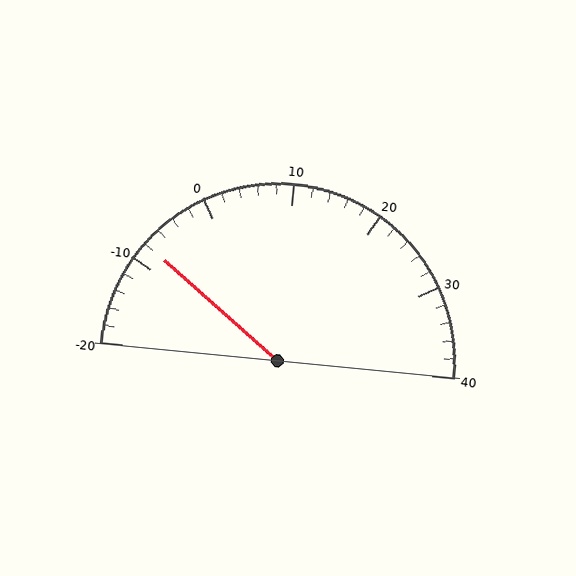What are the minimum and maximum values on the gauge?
The gauge ranges from -20 to 40.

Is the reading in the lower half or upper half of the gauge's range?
The reading is in the lower half of the range (-20 to 40).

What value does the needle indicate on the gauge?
The needle indicates approximately -8.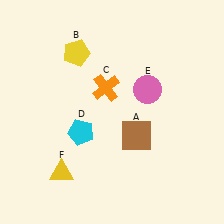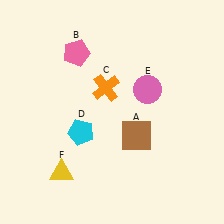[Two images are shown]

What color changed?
The pentagon (B) changed from yellow in Image 1 to pink in Image 2.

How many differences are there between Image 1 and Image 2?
There is 1 difference between the two images.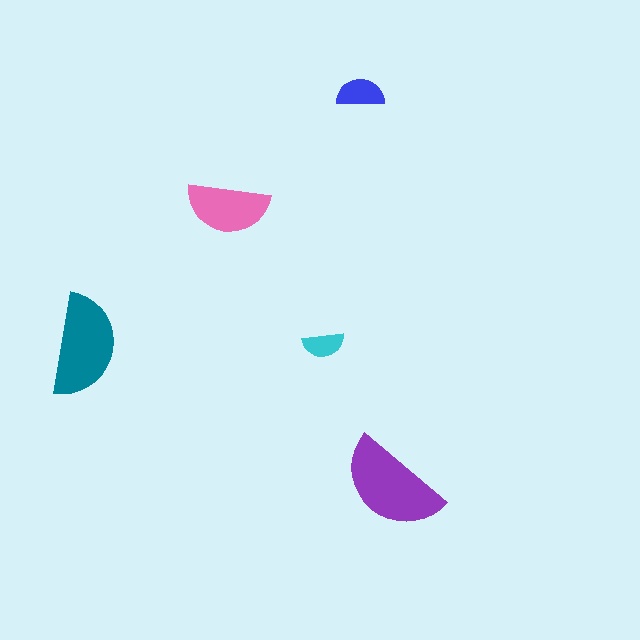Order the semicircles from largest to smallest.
the purple one, the teal one, the pink one, the blue one, the cyan one.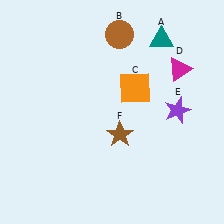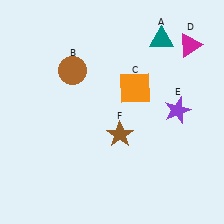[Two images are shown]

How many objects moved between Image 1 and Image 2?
2 objects moved between the two images.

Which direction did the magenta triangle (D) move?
The magenta triangle (D) moved up.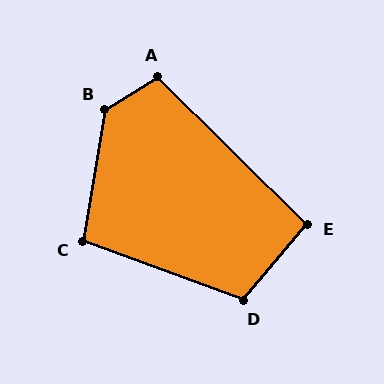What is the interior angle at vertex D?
Approximately 110 degrees (obtuse).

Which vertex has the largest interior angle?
B, at approximately 131 degrees.